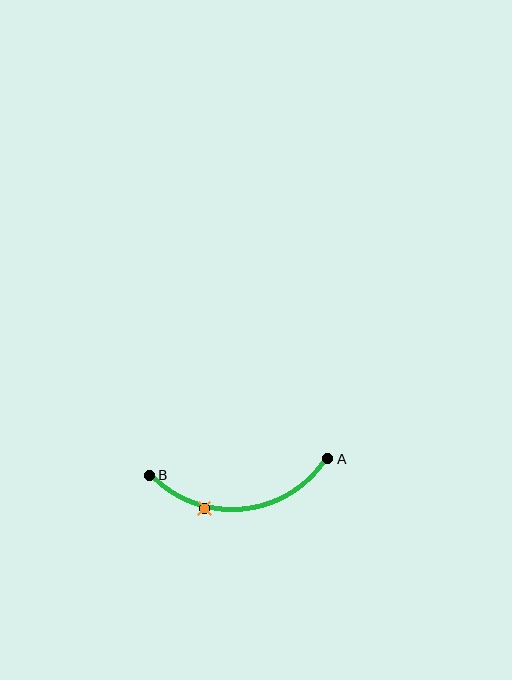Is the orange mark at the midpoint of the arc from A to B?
No. The orange mark lies on the arc but is closer to endpoint B. The arc midpoint would be at the point on the curve equidistant along the arc from both A and B.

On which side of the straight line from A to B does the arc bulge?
The arc bulges below the straight line connecting A and B.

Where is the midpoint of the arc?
The arc midpoint is the point on the curve farthest from the straight line joining A and B. It sits below that line.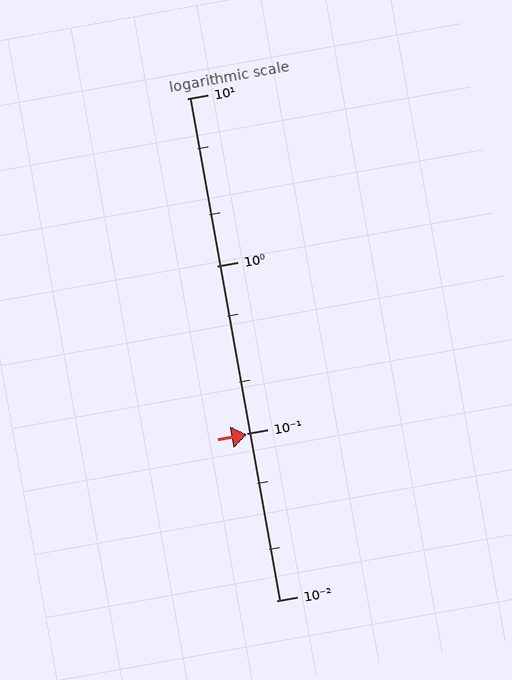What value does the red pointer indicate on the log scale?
The pointer indicates approximately 0.098.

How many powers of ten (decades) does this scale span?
The scale spans 3 decades, from 0.01 to 10.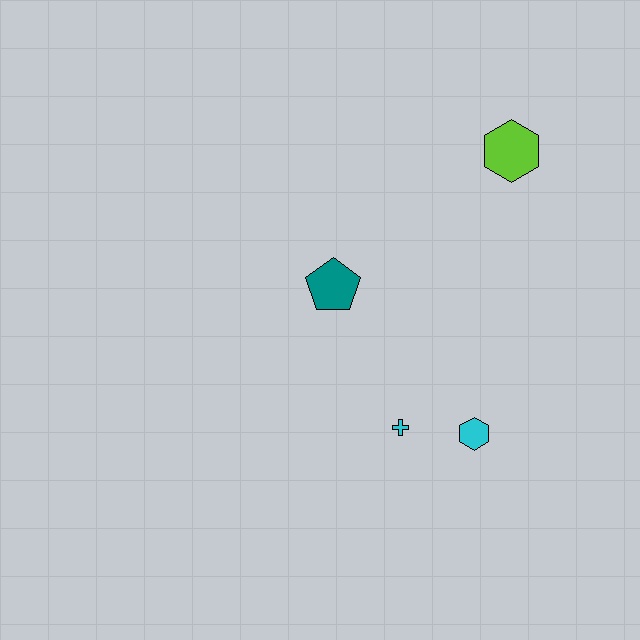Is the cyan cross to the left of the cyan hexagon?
Yes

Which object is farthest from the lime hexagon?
The cyan cross is farthest from the lime hexagon.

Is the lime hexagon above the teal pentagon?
Yes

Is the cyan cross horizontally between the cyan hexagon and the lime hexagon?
No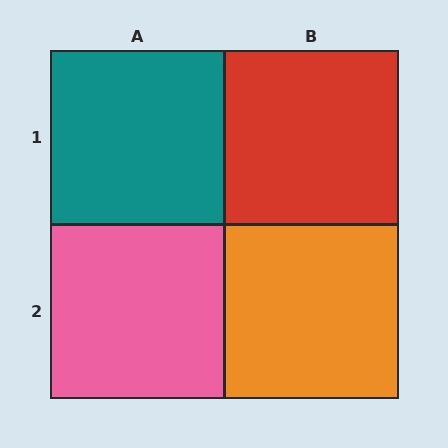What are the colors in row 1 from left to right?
Teal, red.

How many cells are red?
1 cell is red.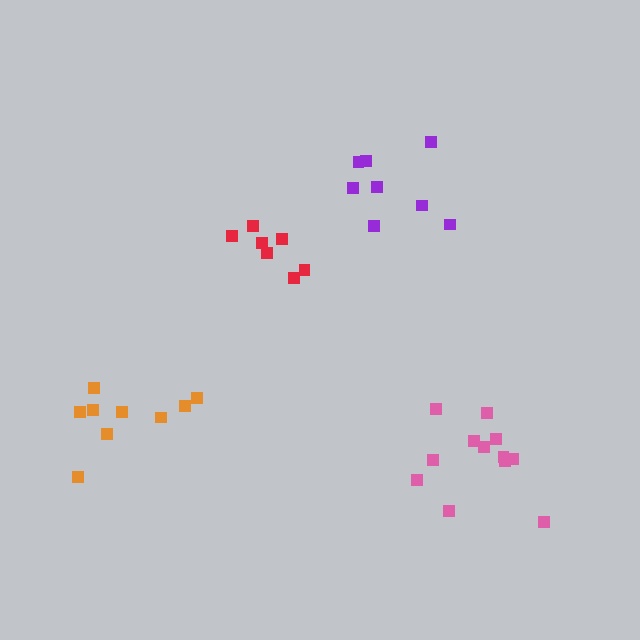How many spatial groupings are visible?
There are 4 spatial groupings.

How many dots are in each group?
Group 1: 8 dots, Group 2: 12 dots, Group 3: 7 dots, Group 4: 9 dots (36 total).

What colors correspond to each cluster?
The clusters are colored: purple, pink, red, orange.